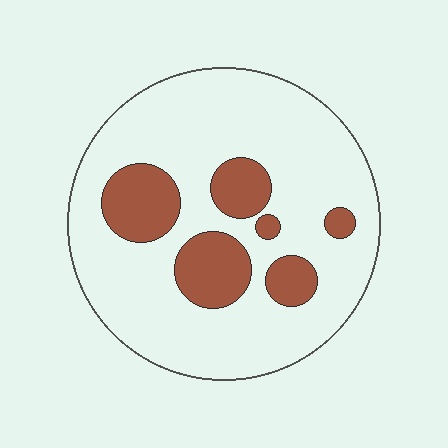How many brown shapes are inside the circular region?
6.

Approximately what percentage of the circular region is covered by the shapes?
Approximately 20%.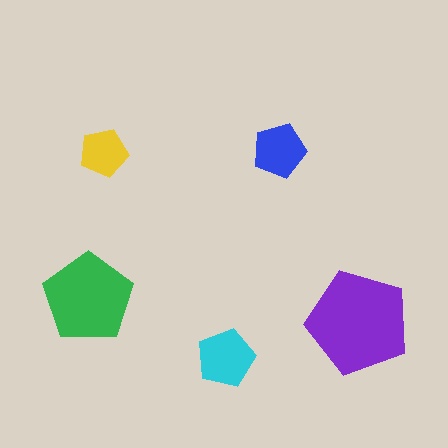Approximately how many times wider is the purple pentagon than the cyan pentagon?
About 2 times wider.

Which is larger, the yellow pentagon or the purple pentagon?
The purple one.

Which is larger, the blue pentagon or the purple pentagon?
The purple one.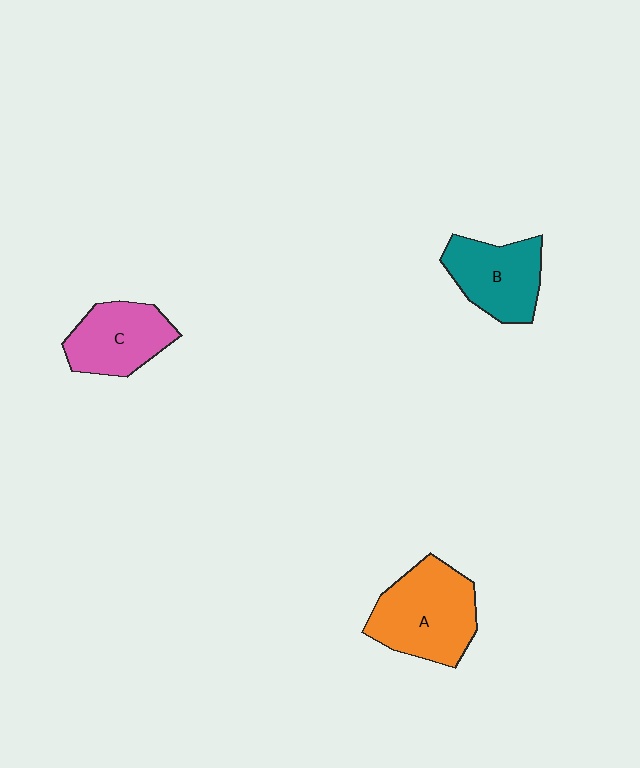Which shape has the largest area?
Shape A (orange).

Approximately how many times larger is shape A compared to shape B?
Approximately 1.3 times.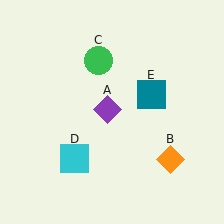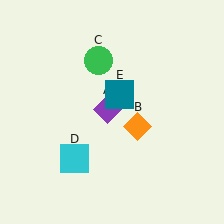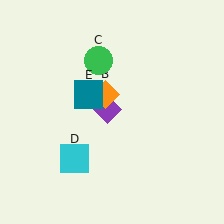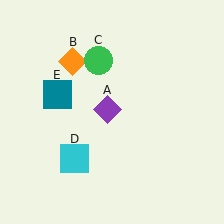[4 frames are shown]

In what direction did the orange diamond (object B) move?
The orange diamond (object B) moved up and to the left.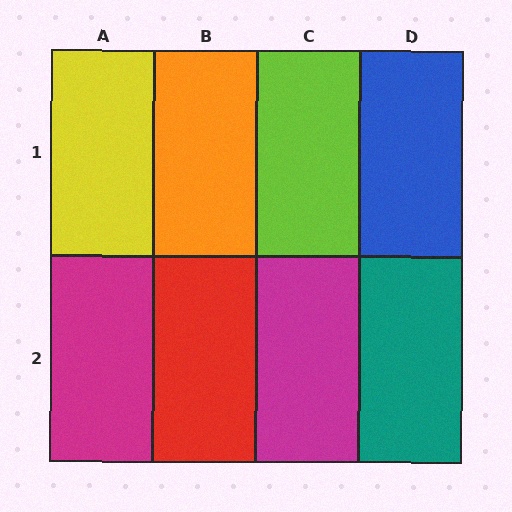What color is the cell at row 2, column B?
Red.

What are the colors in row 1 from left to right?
Yellow, orange, lime, blue.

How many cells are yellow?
1 cell is yellow.